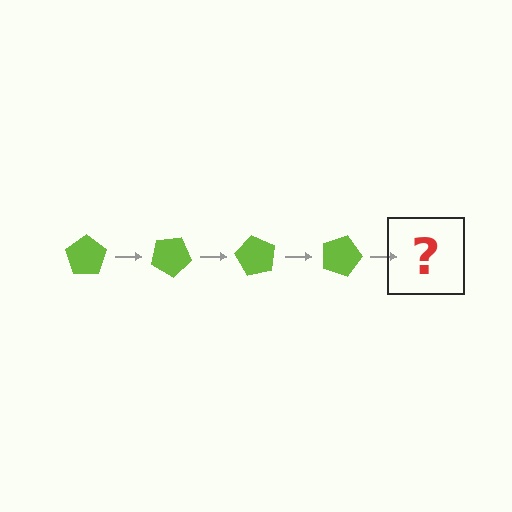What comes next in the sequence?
The next element should be a lime pentagon rotated 120 degrees.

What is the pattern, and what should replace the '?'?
The pattern is that the pentagon rotates 30 degrees each step. The '?' should be a lime pentagon rotated 120 degrees.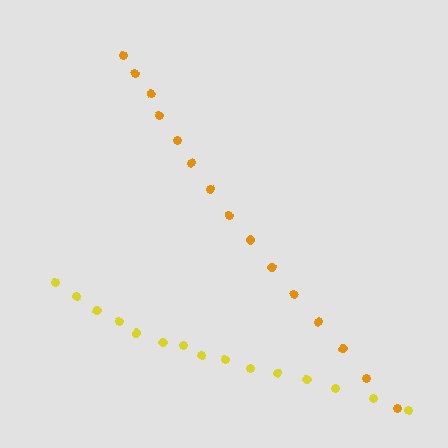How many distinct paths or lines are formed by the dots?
There are 2 distinct paths.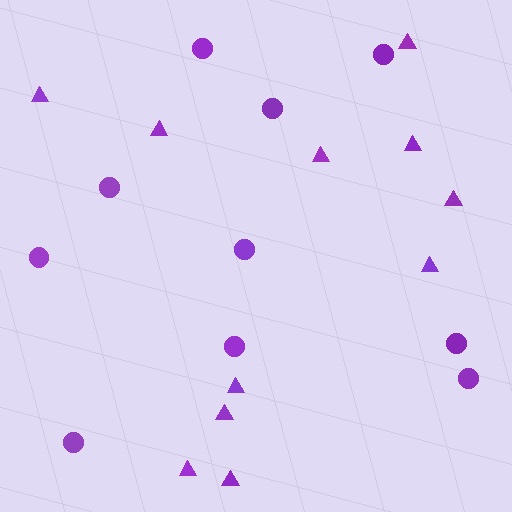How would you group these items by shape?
There are 2 groups: one group of triangles (11) and one group of circles (10).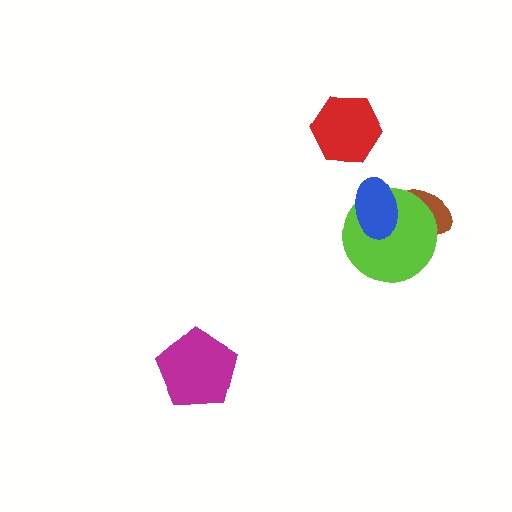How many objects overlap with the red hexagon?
0 objects overlap with the red hexagon.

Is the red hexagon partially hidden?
No, no other shape covers it.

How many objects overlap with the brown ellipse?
2 objects overlap with the brown ellipse.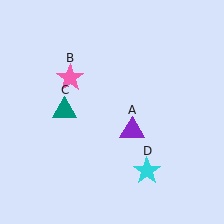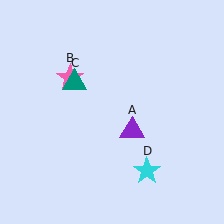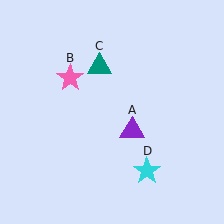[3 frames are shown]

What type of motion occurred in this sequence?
The teal triangle (object C) rotated clockwise around the center of the scene.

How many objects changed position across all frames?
1 object changed position: teal triangle (object C).